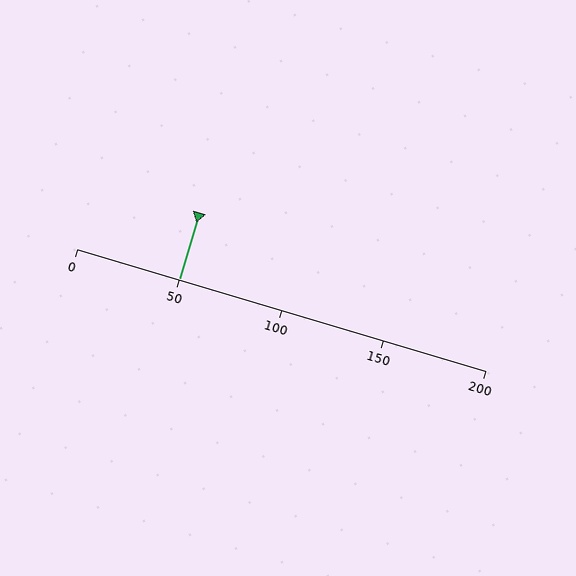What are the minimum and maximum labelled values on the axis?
The axis runs from 0 to 200.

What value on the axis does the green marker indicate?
The marker indicates approximately 50.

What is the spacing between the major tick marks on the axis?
The major ticks are spaced 50 apart.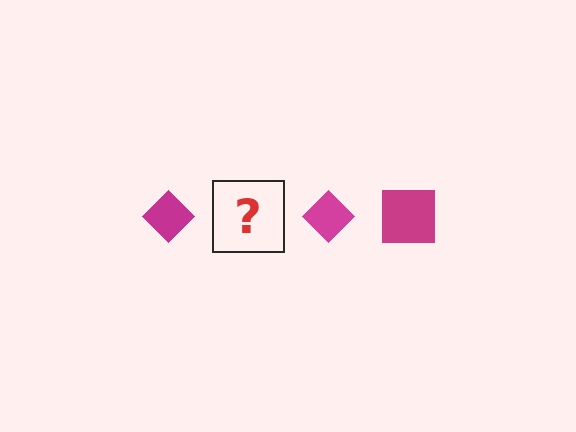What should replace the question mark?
The question mark should be replaced with a magenta square.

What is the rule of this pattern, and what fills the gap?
The rule is that the pattern cycles through diamond, square shapes in magenta. The gap should be filled with a magenta square.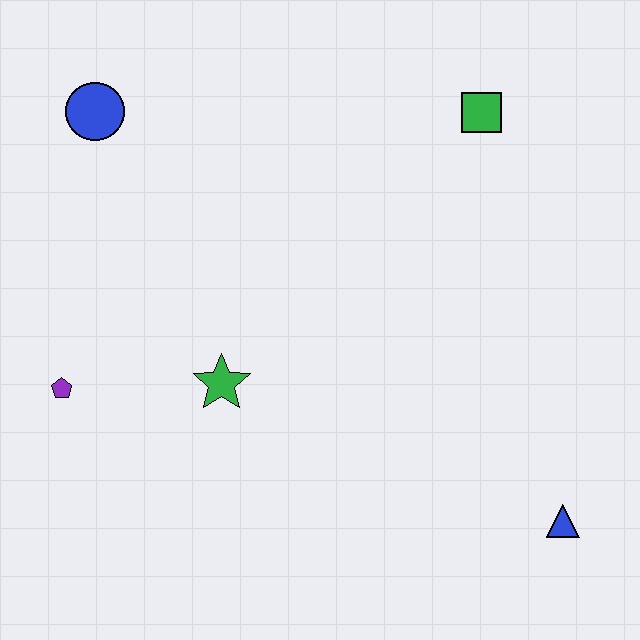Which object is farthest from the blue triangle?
The blue circle is farthest from the blue triangle.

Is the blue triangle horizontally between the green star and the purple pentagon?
No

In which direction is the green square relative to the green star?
The green square is above the green star.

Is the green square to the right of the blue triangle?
No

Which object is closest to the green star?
The purple pentagon is closest to the green star.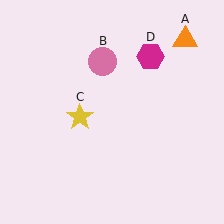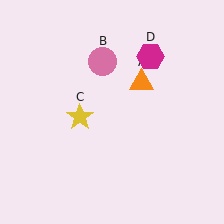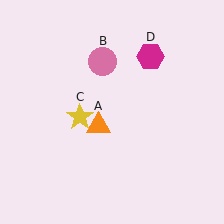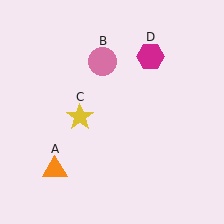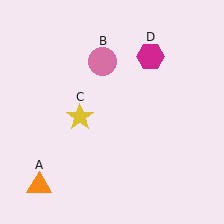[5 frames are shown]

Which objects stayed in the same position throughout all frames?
Pink circle (object B) and yellow star (object C) and magenta hexagon (object D) remained stationary.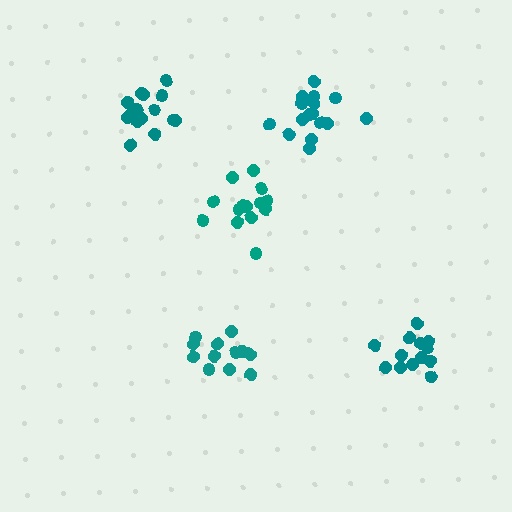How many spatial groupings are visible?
There are 5 spatial groupings.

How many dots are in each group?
Group 1: 13 dots, Group 2: 17 dots, Group 3: 15 dots, Group 4: 13 dots, Group 5: 15 dots (73 total).